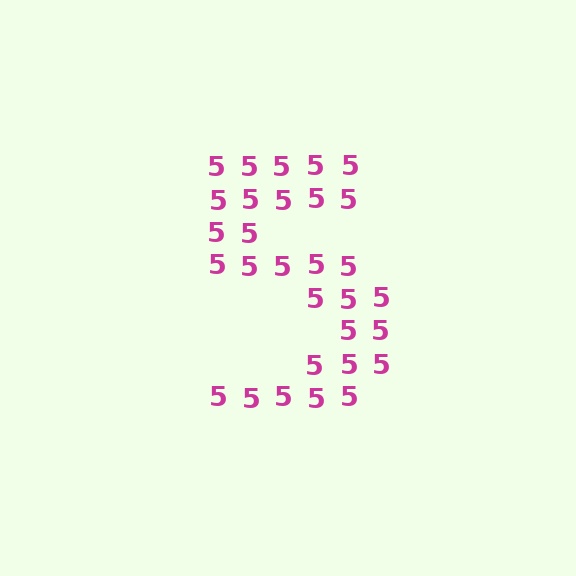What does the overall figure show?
The overall figure shows the digit 5.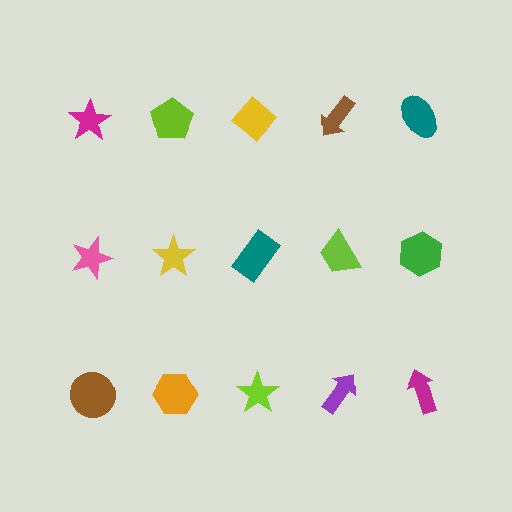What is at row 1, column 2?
A lime pentagon.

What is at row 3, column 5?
A magenta arrow.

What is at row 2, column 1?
A pink star.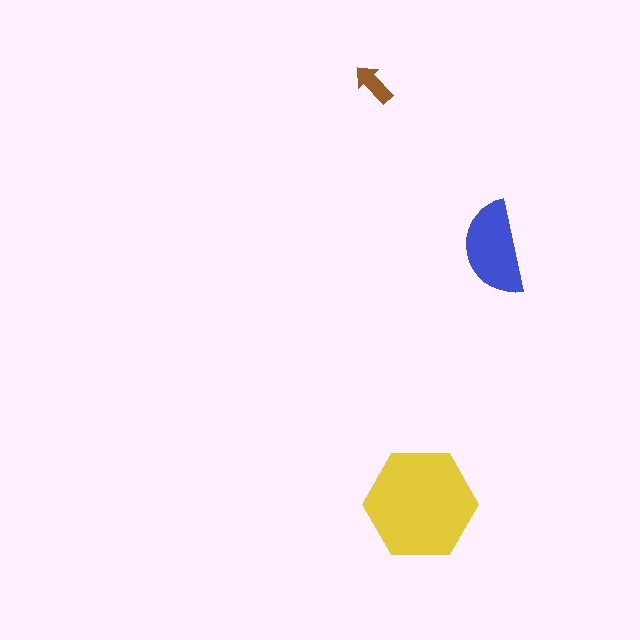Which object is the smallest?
The brown arrow.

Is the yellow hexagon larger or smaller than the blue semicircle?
Larger.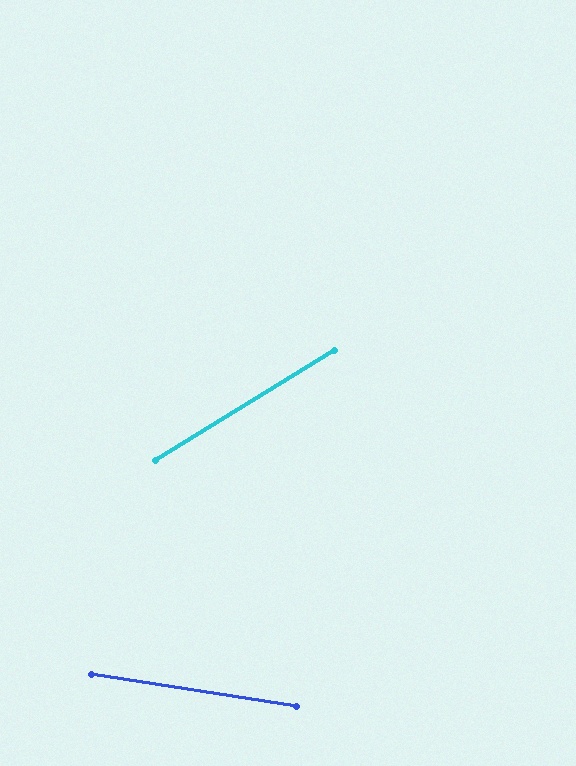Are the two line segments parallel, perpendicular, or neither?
Neither parallel nor perpendicular — they differ by about 41°.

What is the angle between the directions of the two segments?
Approximately 41 degrees.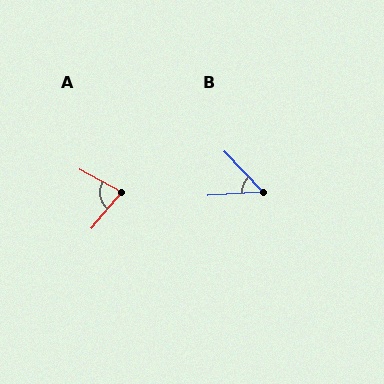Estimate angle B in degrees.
Approximately 50 degrees.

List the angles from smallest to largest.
B (50°), A (79°).